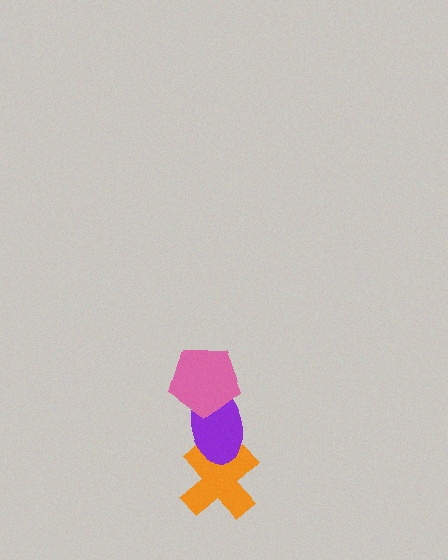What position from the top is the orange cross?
The orange cross is 3rd from the top.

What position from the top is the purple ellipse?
The purple ellipse is 2nd from the top.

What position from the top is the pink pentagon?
The pink pentagon is 1st from the top.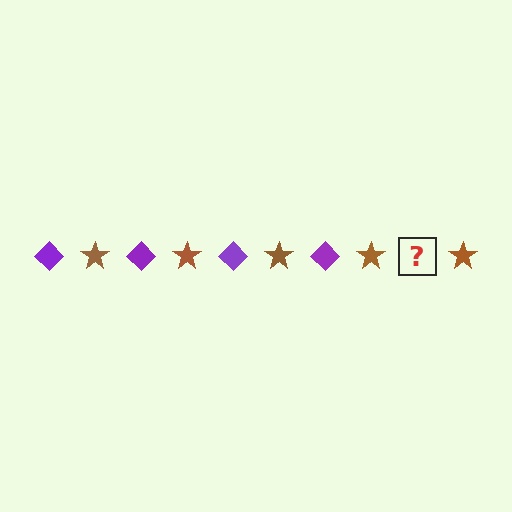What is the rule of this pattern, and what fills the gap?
The rule is that the pattern alternates between purple diamond and brown star. The gap should be filled with a purple diamond.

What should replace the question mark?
The question mark should be replaced with a purple diamond.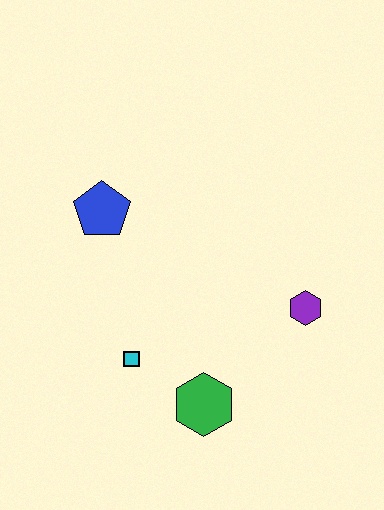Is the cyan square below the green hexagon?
No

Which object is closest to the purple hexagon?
The green hexagon is closest to the purple hexagon.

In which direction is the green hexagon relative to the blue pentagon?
The green hexagon is below the blue pentagon.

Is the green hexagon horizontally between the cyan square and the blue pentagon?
No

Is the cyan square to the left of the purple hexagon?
Yes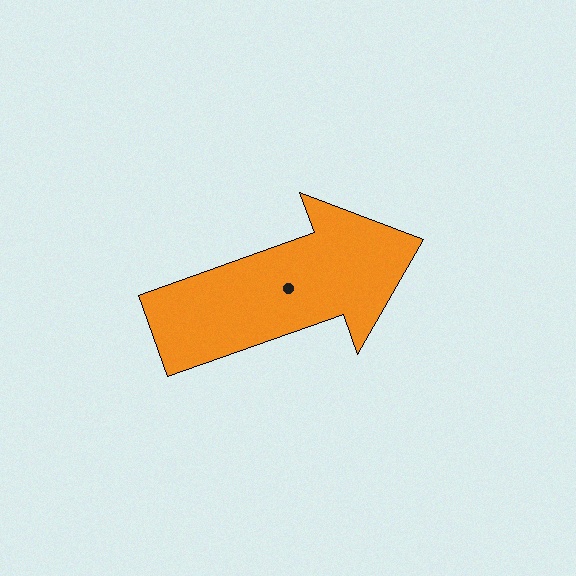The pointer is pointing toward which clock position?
Roughly 2 o'clock.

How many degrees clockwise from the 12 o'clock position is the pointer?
Approximately 70 degrees.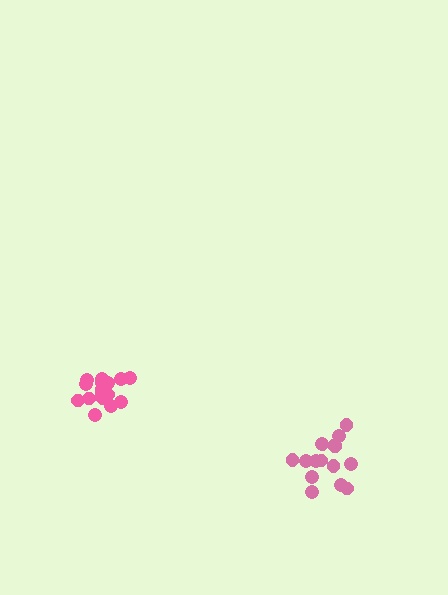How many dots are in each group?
Group 1: 16 dots, Group 2: 16 dots (32 total).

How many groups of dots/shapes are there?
There are 2 groups.